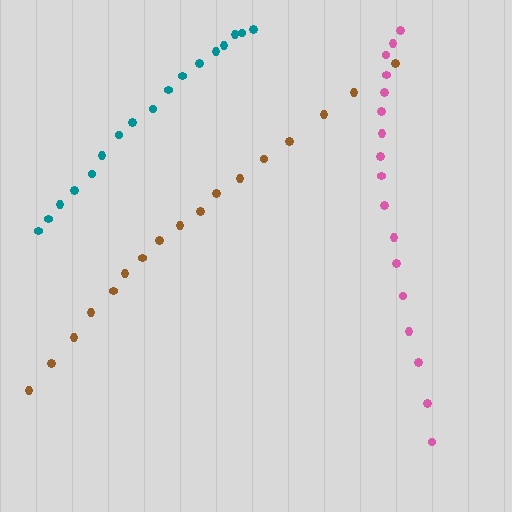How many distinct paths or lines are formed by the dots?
There are 3 distinct paths.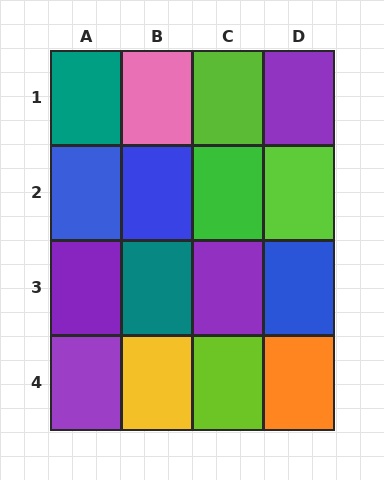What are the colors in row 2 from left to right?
Blue, blue, green, lime.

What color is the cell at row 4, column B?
Yellow.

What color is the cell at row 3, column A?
Purple.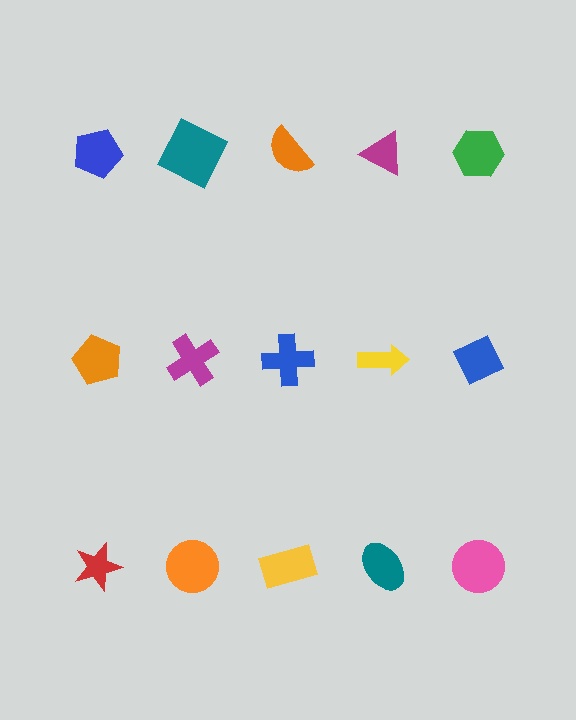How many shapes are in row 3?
5 shapes.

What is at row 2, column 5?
A blue diamond.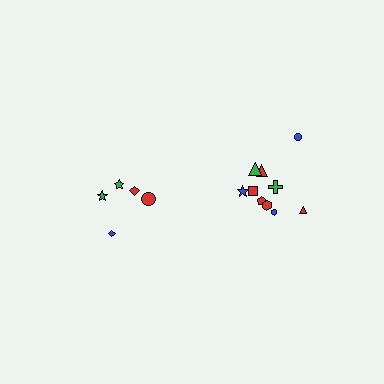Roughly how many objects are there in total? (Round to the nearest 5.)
Roughly 15 objects in total.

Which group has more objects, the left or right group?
The right group.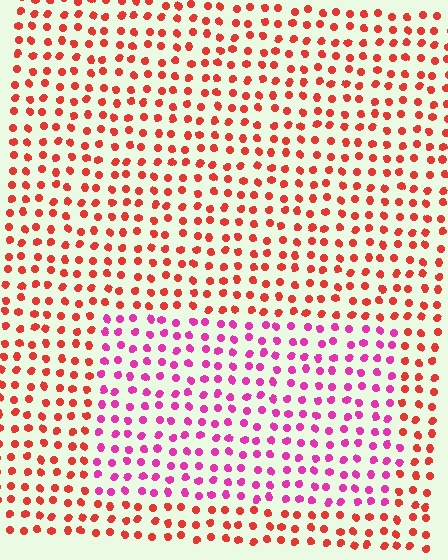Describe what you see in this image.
The image is filled with small red elements in a uniform arrangement. A rectangle-shaped region is visible where the elements are tinted to a slightly different hue, forming a subtle color boundary.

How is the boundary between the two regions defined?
The boundary is defined purely by a slight shift in hue (about 45 degrees). Spacing, size, and orientation are identical on both sides.